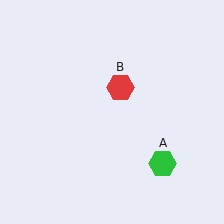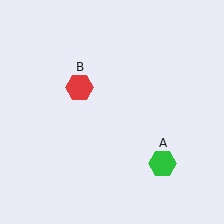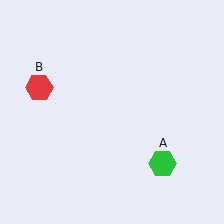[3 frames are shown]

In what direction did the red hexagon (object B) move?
The red hexagon (object B) moved left.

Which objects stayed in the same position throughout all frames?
Green hexagon (object A) remained stationary.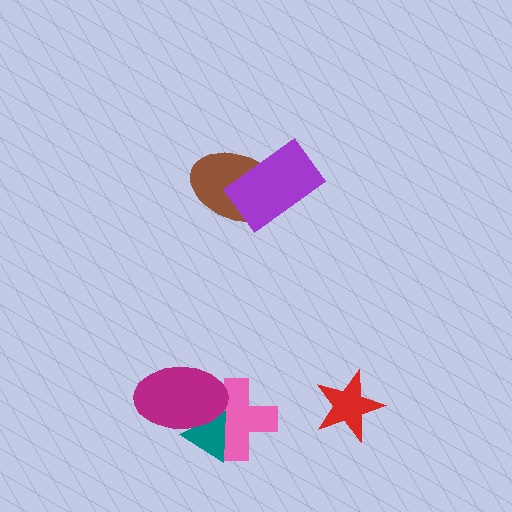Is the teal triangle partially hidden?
Yes, it is partially covered by another shape.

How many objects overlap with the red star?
0 objects overlap with the red star.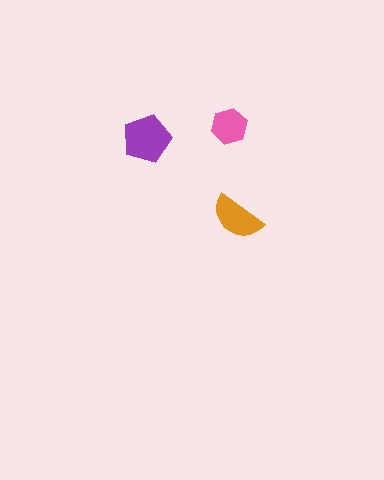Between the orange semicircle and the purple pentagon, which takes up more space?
The purple pentagon.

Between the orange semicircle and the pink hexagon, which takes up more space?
The orange semicircle.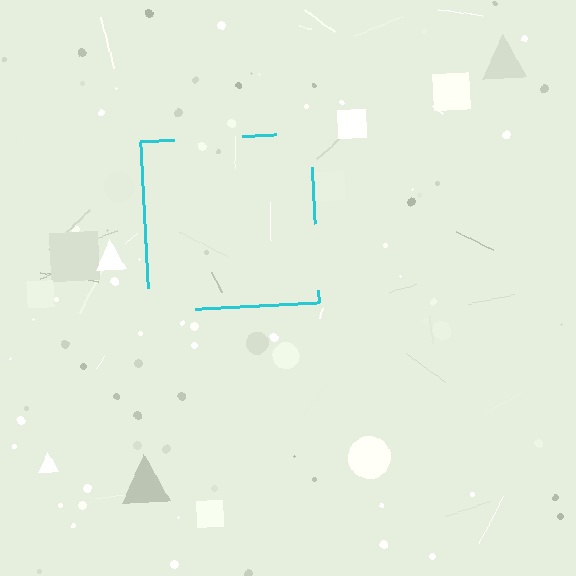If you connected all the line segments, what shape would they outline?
They would outline a square.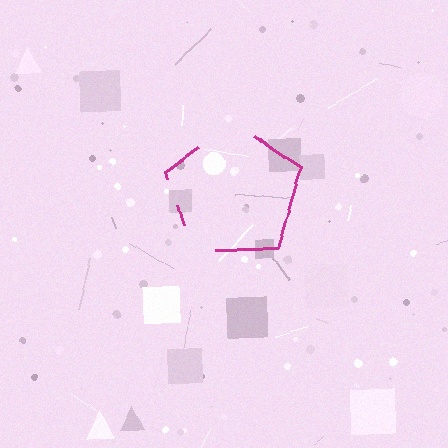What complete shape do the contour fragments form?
The contour fragments form a pentagon.